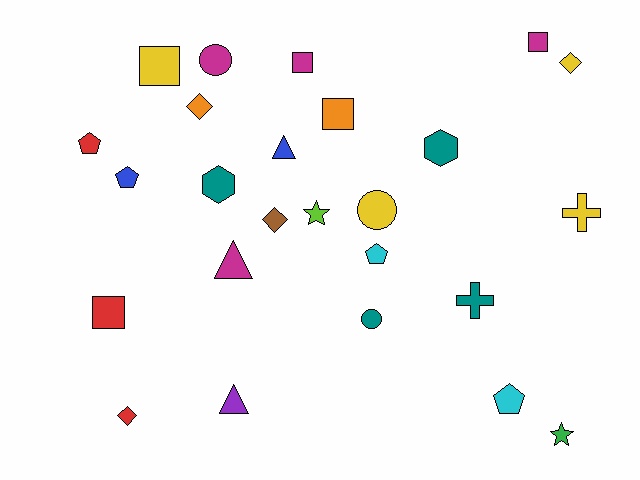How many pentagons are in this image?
There are 4 pentagons.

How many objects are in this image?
There are 25 objects.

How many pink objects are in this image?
There are no pink objects.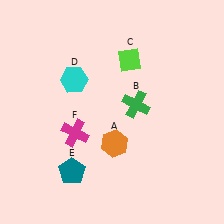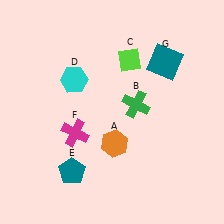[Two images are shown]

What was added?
A teal square (G) was added in Image 2.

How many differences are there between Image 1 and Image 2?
There is 1 difference between the two images.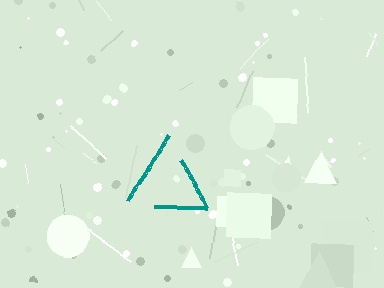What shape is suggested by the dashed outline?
The dashed outline suggests a triangle.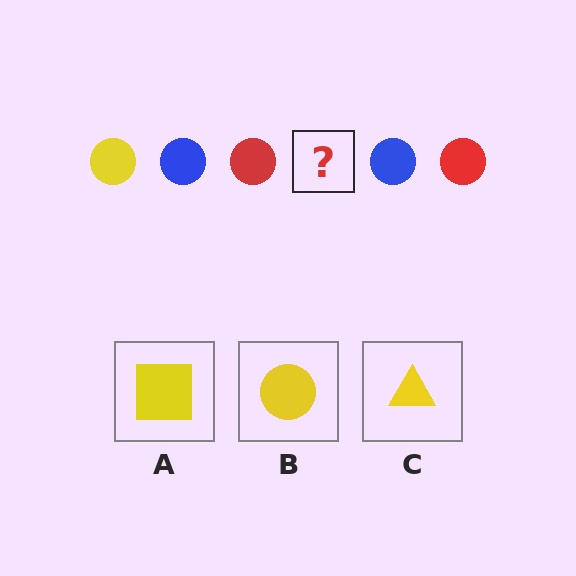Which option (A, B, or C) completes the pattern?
B.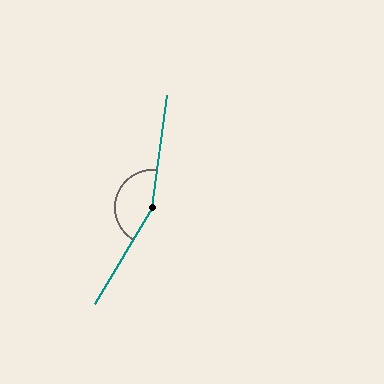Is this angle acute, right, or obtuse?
It is obtuse.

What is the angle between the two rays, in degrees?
Approximately 157 degrees.